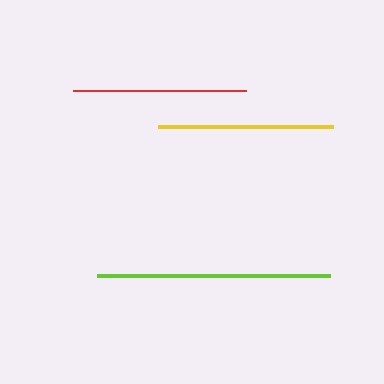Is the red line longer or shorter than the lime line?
The lime line is longer than the red line.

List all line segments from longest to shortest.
From longest to shortest: lime, yellow, red.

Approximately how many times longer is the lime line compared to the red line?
The lime line is approximately 1.3 times the length of the red line.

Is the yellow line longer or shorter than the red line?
The yellow line is longer than the red line.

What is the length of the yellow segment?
The yellow segment is approximately 175 pixels long.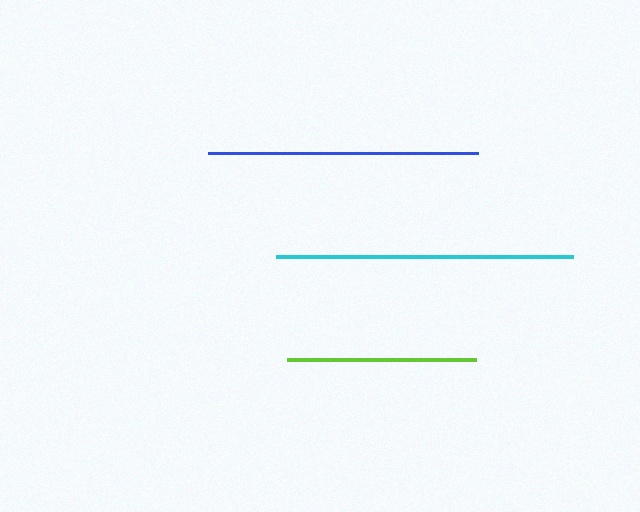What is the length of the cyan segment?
The cyan segment is approximately 297 pixels long.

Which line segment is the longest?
The cyan line is the longest at approximately 297 pixels.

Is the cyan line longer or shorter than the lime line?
The cyan line is longer than the lime line.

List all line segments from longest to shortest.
From longest to shortest: cyan, blue, lime.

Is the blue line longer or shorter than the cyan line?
The cyan line is longer than the blue line.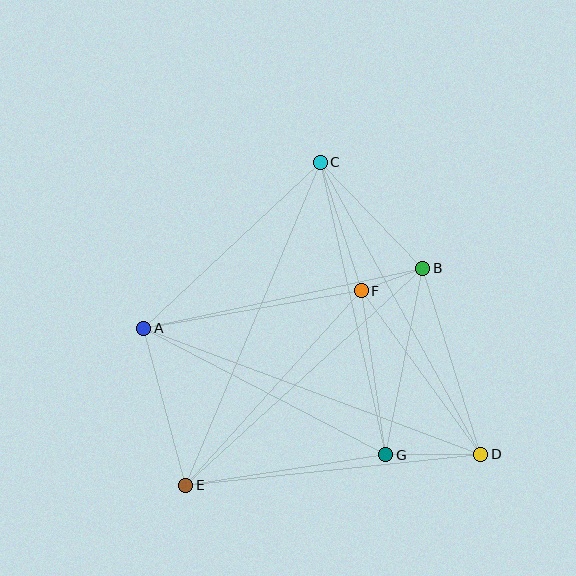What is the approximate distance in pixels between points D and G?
The distance between D and G is approximately 95 pixels.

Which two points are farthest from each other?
Points A and D are farthest from each other.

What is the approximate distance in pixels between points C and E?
The distance between C and E is approximately 350 pixels.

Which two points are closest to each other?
Points B and F are closest to each other.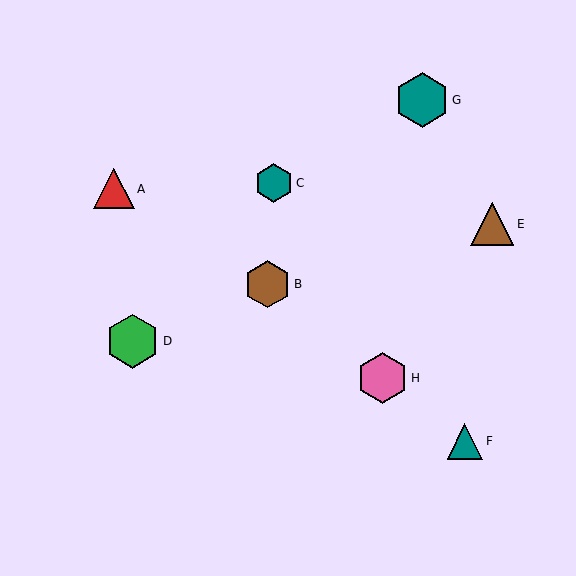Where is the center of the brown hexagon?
The center of the brown hexagon is at (268, 284).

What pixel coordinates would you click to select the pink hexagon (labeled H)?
Click at (383, 378) to select the pink hexagon H.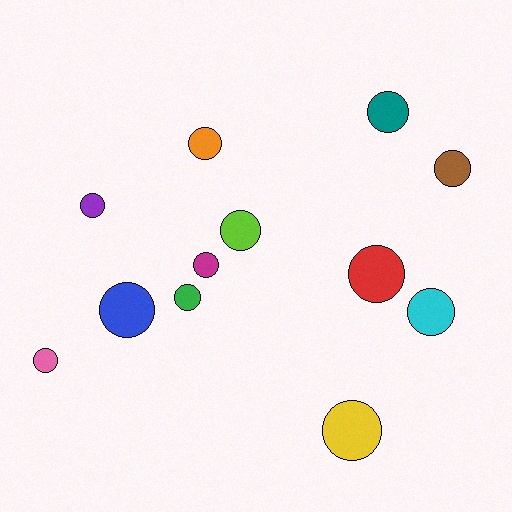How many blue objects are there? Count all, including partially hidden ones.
There is 1 blue object.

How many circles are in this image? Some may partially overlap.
There are 12 circles.